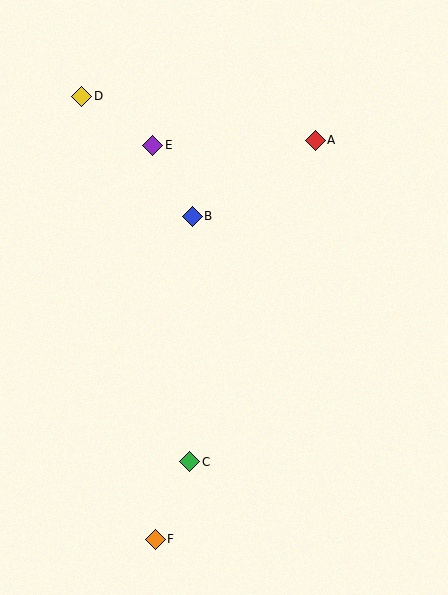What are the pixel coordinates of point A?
Point A is at (315, 140).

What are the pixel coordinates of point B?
Point B is at (192, 216).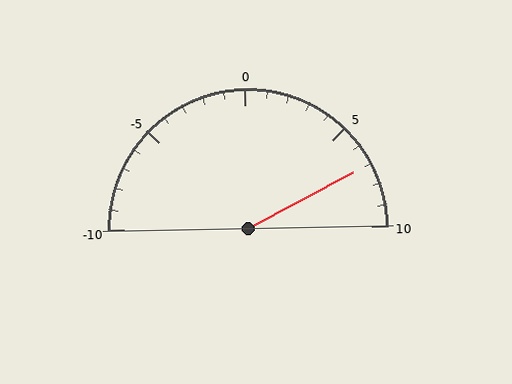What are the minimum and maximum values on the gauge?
The gauge ranges from -10 to 10.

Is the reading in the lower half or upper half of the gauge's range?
The reading is in the upper half of the range (-10 to 10).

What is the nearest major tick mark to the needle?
The nearest major tick mark is 5.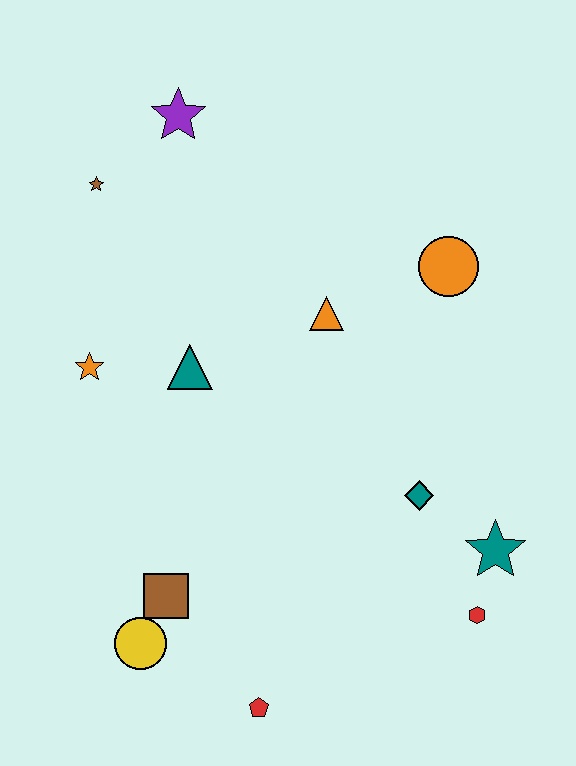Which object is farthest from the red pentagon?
The purple star is farthest from the red pentagon.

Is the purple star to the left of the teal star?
Yes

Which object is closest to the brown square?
The yellow circle is closest to the brown square.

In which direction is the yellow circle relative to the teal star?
The yellow circle is to the left of the teal star.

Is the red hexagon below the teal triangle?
Yes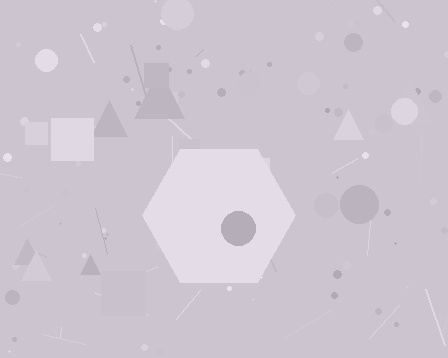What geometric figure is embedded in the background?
A hexagon is embedded in the background.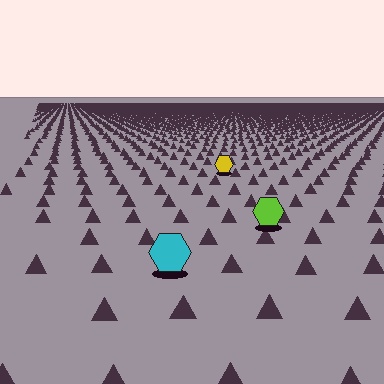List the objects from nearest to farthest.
From nearest to farthest: the cyan hexagon, the lime hexagon, the yellow hexagon.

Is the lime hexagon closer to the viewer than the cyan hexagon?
No. The cyan hexagon is closer — you can tell from the texture gradient: the ground texture is coarser near it.